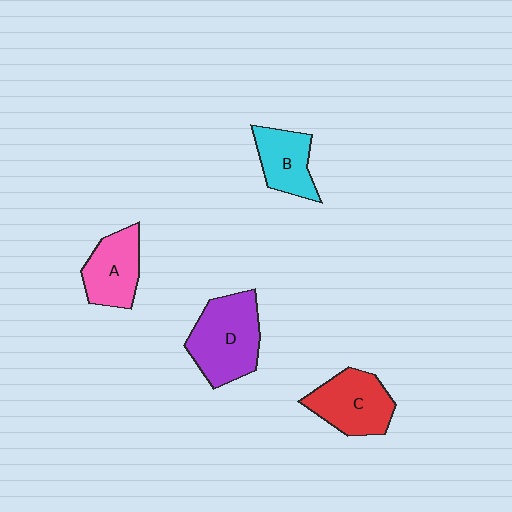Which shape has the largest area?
Shape D (purple).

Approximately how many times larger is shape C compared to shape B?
Approximately 1.3 times.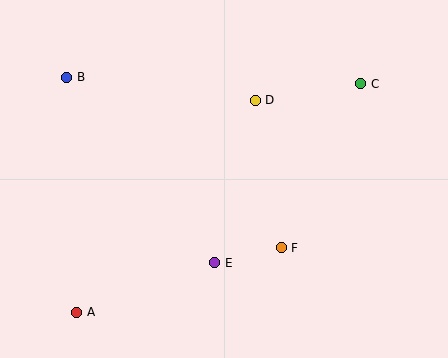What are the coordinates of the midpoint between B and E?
The midpoint between B and E is at (141, 170).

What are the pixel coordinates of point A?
Point A is at (77, 312).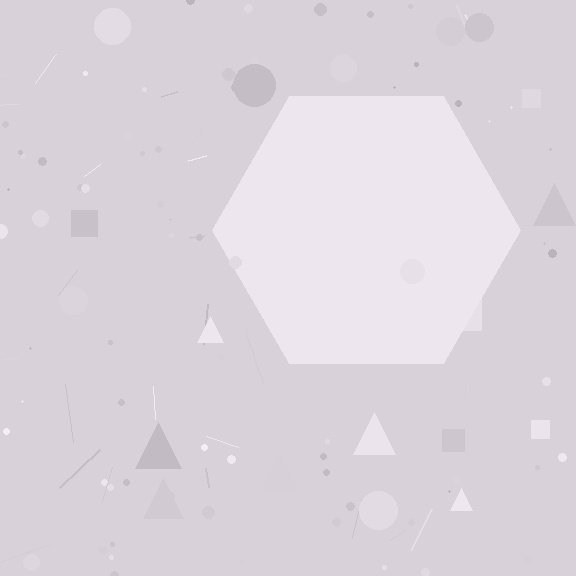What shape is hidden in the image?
A hexagon is hidden in the image.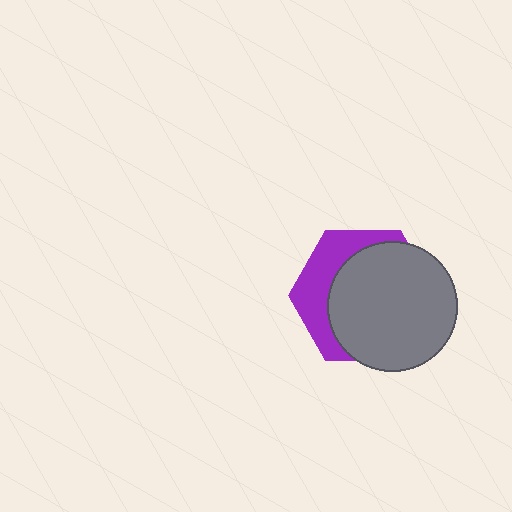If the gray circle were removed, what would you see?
You would see the complete purple hexagon.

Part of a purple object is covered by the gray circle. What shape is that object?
It is a hexagon.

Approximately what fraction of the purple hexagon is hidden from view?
Roughly 67% of the purple hexagon is hidden behind the gray circle.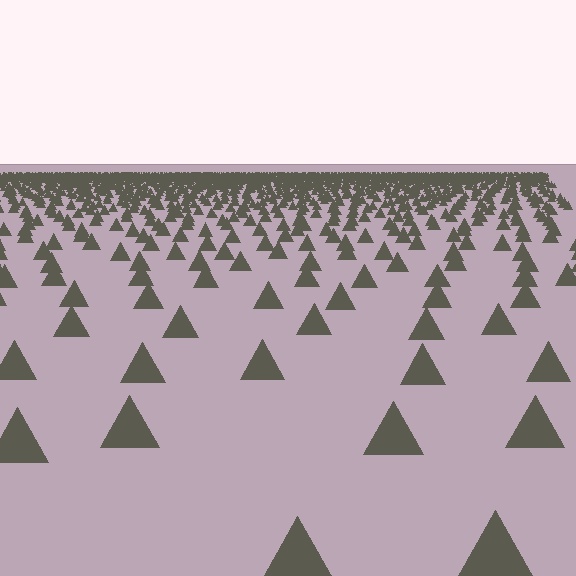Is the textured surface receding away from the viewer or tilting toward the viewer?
The surface is receding away from the viewer. Texture elements get smaller and denser toward the top.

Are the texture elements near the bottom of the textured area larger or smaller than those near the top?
Larger. Near the bottom, elements are closer to the viewer and appear at a bigger on-screen size.